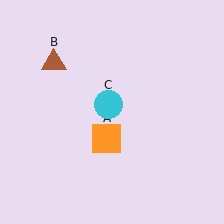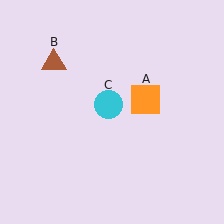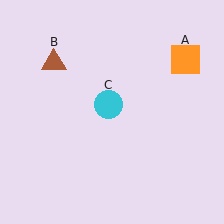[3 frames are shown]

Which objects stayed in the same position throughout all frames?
Brown triangle (object B) and cyan circle (object C) remained stationary.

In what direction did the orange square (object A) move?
The orange square (object A) moved up and to the right.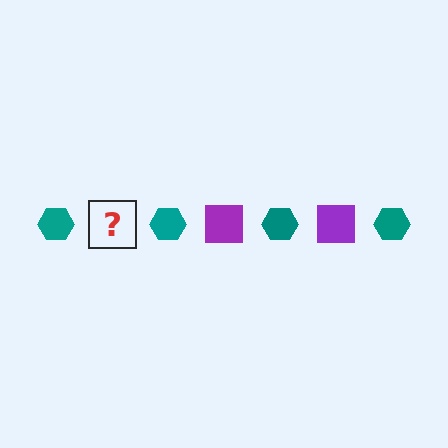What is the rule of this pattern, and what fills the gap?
The rule is that the pattern alternates between teal hexagon and purple square. The gap should be filled with a purple square.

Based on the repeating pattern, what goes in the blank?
The blank should be a purple square.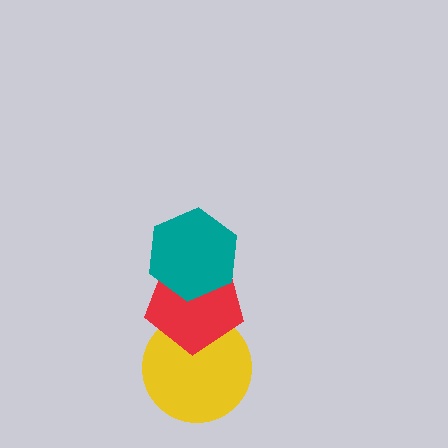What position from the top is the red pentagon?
The red pentagon is 2nd from the top.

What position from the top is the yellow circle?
The yellow circle is 3rd from the top.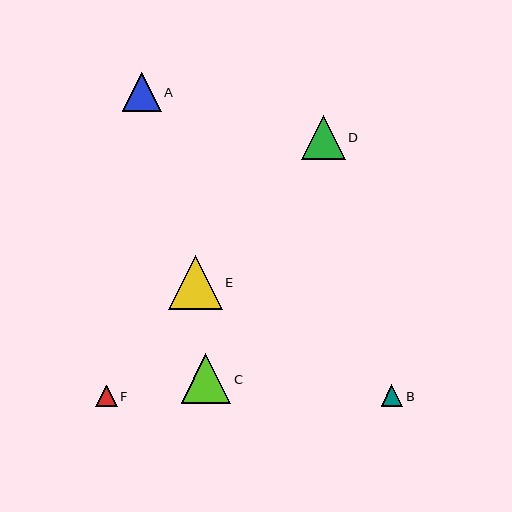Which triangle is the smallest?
Triangle F is the smallest with a size of approximately 22 pixels.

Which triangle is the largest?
Triangle E is the largest with a size of approximately 54 pixels.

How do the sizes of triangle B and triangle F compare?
Triangle B and triangle F are approximately the same size.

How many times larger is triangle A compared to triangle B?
Triangle A is approximately 1.8 times the size of triangle B.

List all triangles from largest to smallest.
From largest to smallest: E, C, D, A, B, F.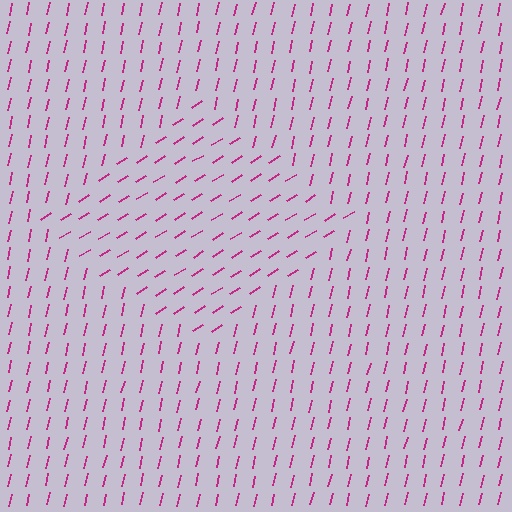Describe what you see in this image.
The image is filled with small magenta line segments. A diamond region in the image has lines oriented differently from the surrounding lines, creating a visible texture boundary.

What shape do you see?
I see a diamond.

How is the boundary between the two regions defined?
The boundary is defined purely by a change in line orientation (approximately 45 degrees difference). All lines are the same color and thickness.